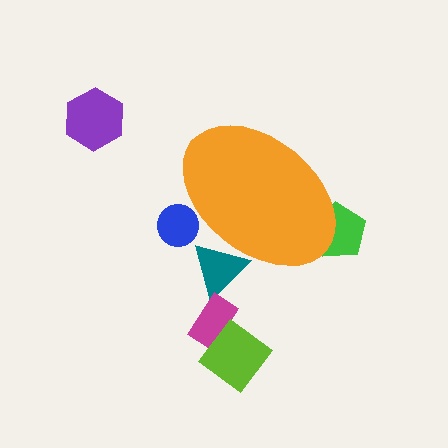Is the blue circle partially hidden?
Yes, the blue circle is partially hidden behind the orange ellipse.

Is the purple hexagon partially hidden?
No, the purple hexagon is fully visible.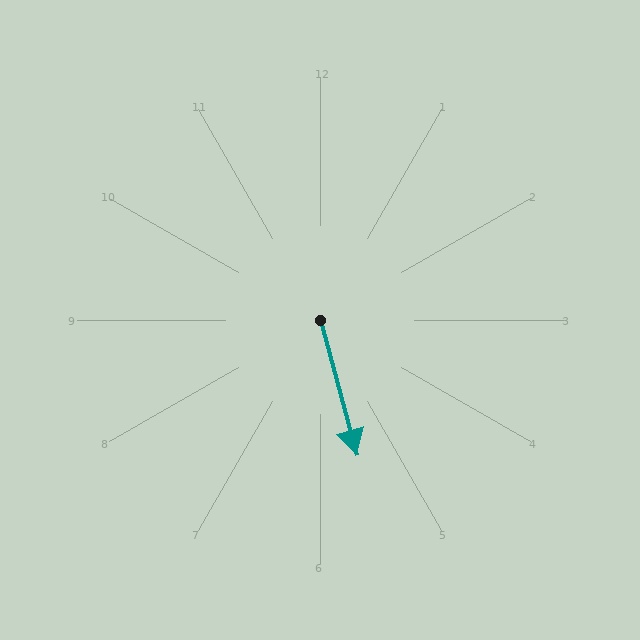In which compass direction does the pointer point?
South.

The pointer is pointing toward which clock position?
Roughly 5 o'clock.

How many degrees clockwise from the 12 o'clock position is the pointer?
Approximately 165 degrees.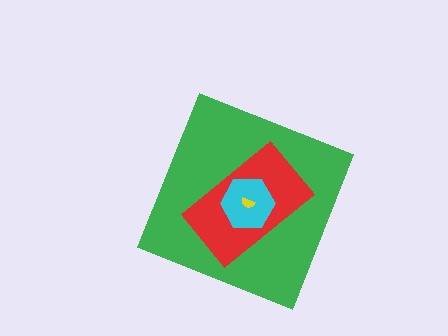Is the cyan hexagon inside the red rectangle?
Yes.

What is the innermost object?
The yellow semicircle.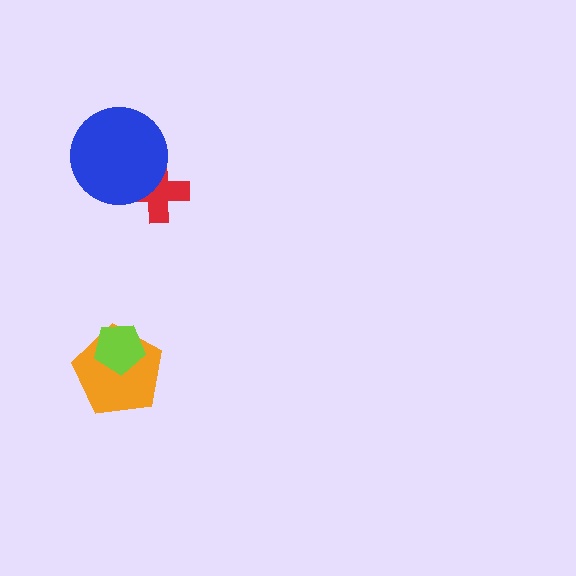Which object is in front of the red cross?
The blue circle is in front of the red cross.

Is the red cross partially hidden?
Yes, it is partially covered by another shape.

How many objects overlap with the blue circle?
1 object overlaps with the blue circle.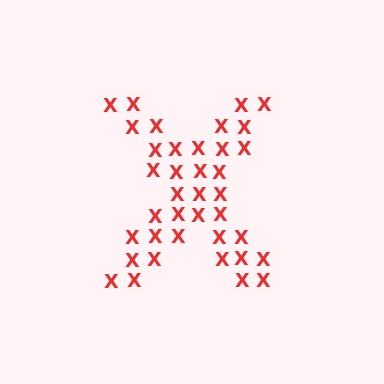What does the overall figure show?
The overall figure shows the letter X.